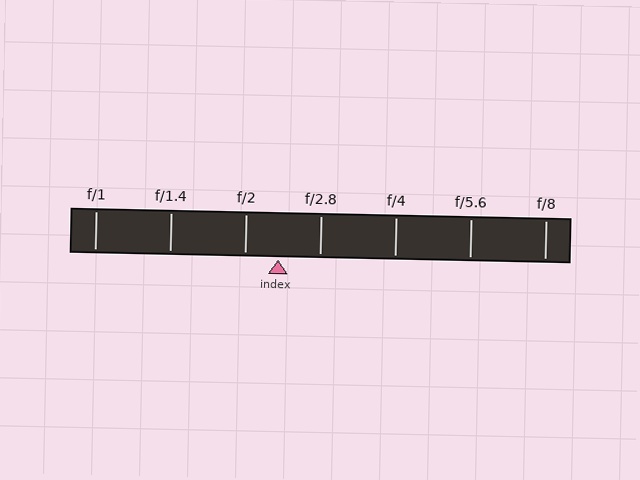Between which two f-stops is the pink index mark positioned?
The index mark is between f/2 and f/2.8.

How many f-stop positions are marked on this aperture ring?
There are 7 f-stop positions marked.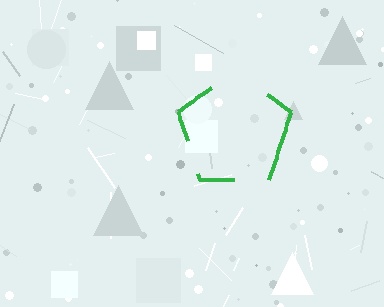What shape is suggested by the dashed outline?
The dashed outline suggests a pentagon.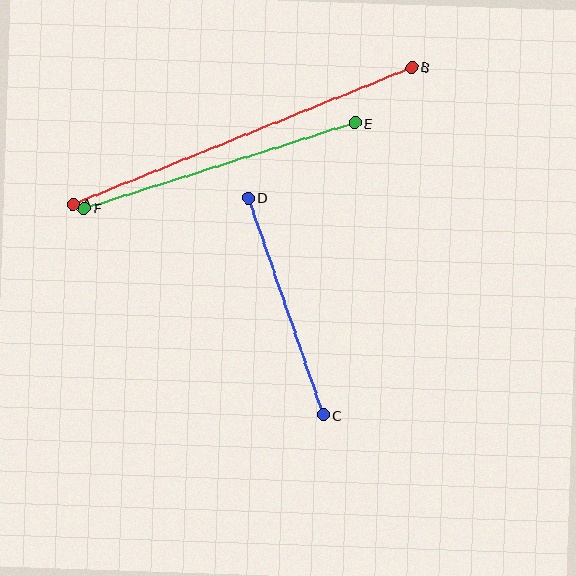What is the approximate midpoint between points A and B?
The midpoint is at approximately (242, 135) pixels.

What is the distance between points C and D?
The distance is approximately 230 pixels.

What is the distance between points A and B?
The distance is approximately 365 pixels.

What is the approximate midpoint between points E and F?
The midpoint is at approximately (220, 165) pixels.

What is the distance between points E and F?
The distance is approximately 284 pixels.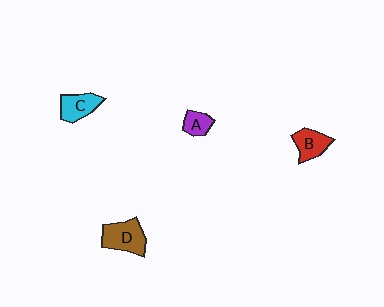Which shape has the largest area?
Shape D (brown).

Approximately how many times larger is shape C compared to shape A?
Approximately 1.5 times.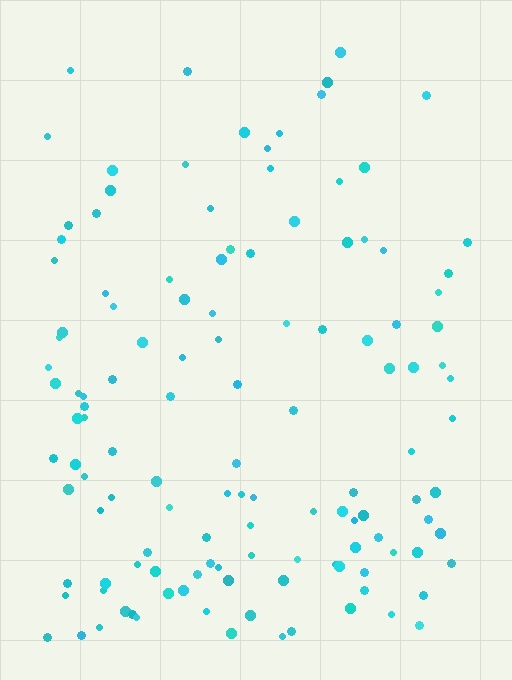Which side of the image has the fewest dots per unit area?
The top.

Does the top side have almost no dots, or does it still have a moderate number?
Still a moderate number, just noticeably fewer than the bottom.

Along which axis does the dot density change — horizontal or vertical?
Vertical.